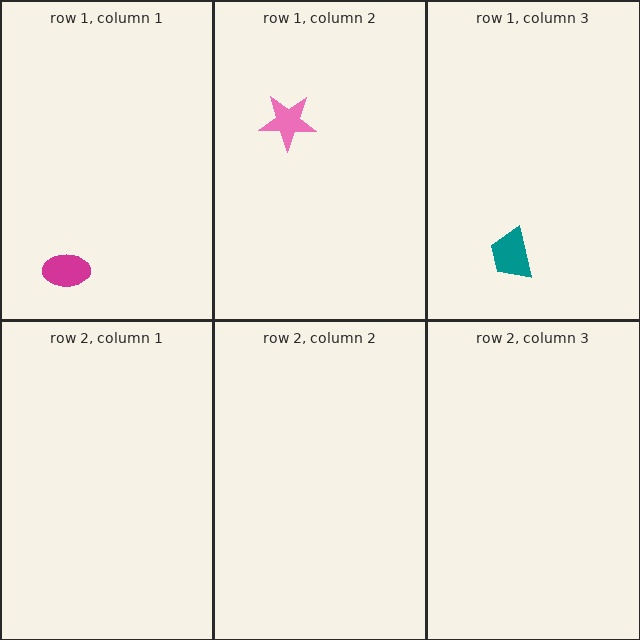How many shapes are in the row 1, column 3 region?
1.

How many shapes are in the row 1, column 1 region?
1.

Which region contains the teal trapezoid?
The row 1, column 3 region.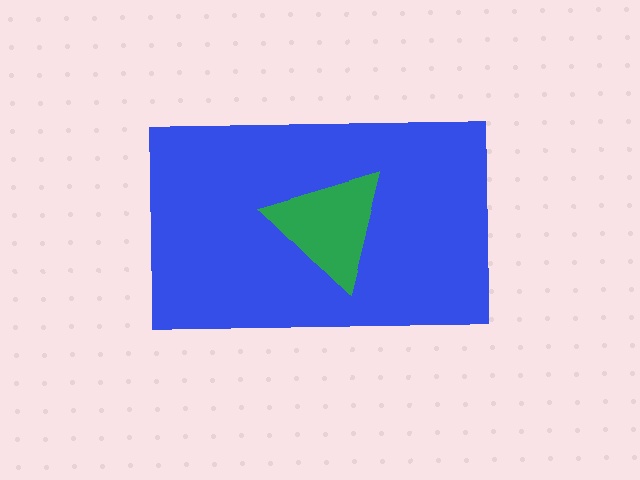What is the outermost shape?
The blue rectangle.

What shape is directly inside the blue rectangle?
The green triangle.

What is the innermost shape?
The green triangle.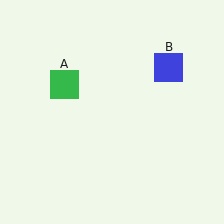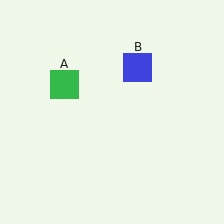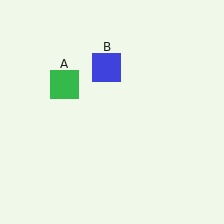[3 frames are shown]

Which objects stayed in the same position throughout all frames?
Green square (object A) remained stationary.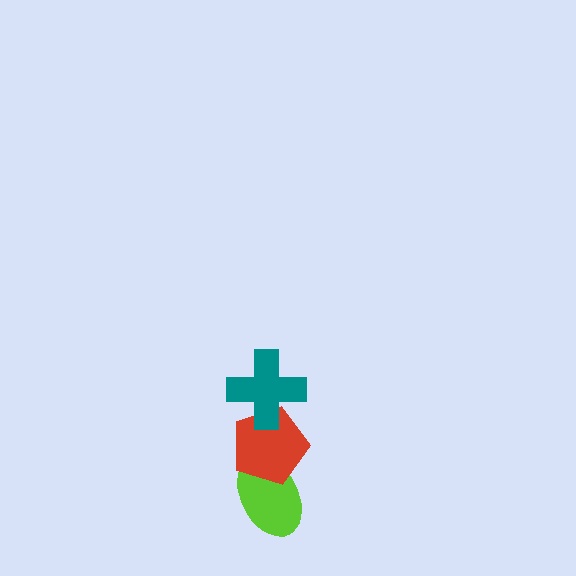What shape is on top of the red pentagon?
The teal cross is on top of the red pentagon.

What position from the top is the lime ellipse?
The lime ellipse is 3rd from the top.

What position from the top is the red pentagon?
The red pentagon is 2nd from the top.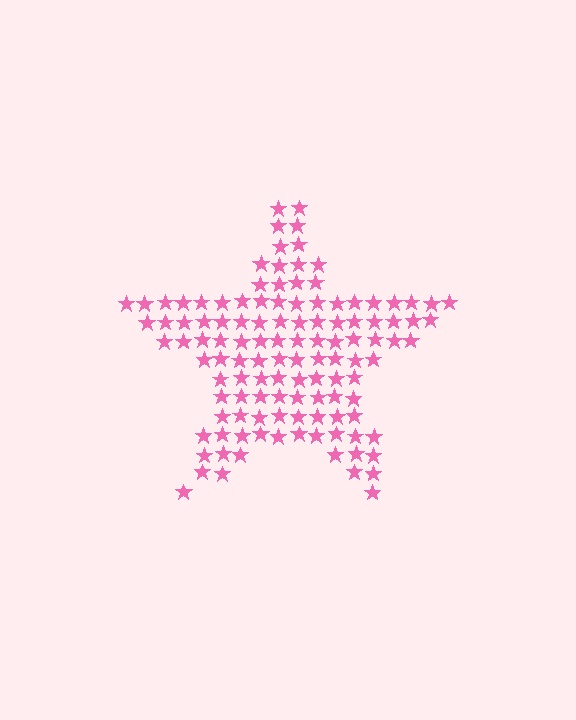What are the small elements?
The small elements are stars.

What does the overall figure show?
The overall figure shows a star.